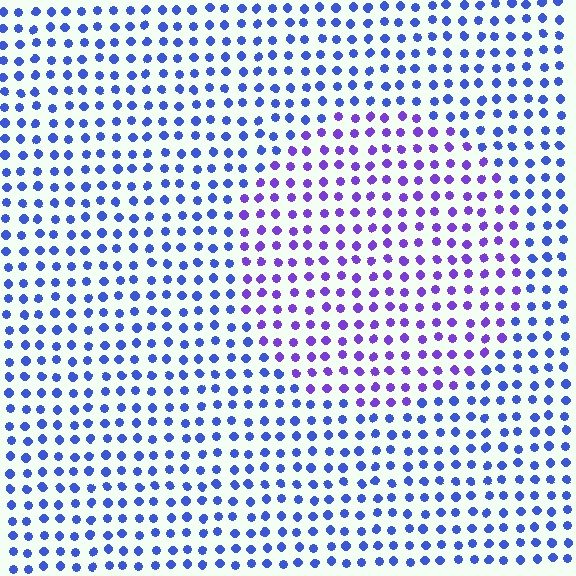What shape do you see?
I see a circle.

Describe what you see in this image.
The image is filled with small blue elements in a uniform arrangement. A circle-shaped region is visible where the elements are tinted to a slightly different hue, forming a subtle color boundary.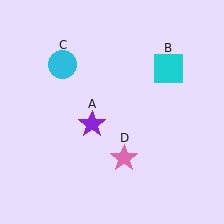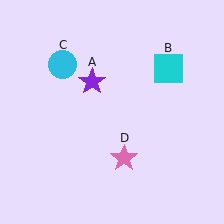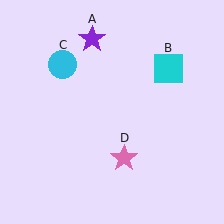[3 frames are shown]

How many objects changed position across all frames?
1 object changed position: purple star (object A).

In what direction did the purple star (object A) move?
The purple star (object A) moved up.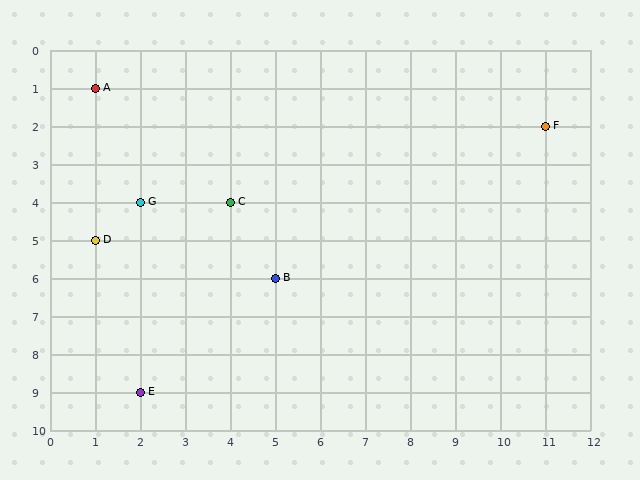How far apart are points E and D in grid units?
Points E and D are 1 column and 4 rows apart (about 4.1 grid units diagonally).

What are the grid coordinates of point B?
Point B is at grid coordinates (5, 6).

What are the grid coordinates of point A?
Point A is at grid coordinates (1, 1).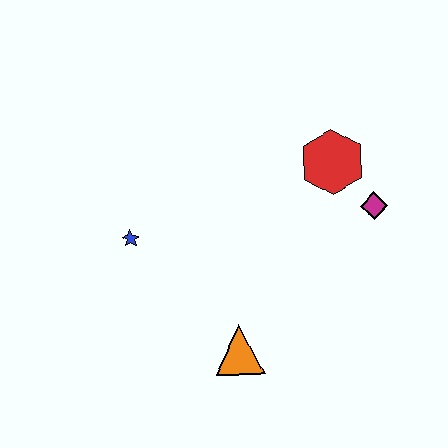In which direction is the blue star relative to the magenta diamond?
The blue star is to the left of the magenta diamond.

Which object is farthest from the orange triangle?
The red hexagon is farthest from the orange triangle.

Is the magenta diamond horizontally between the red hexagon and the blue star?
No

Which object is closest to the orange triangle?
The blue star is closest to the orange triangle.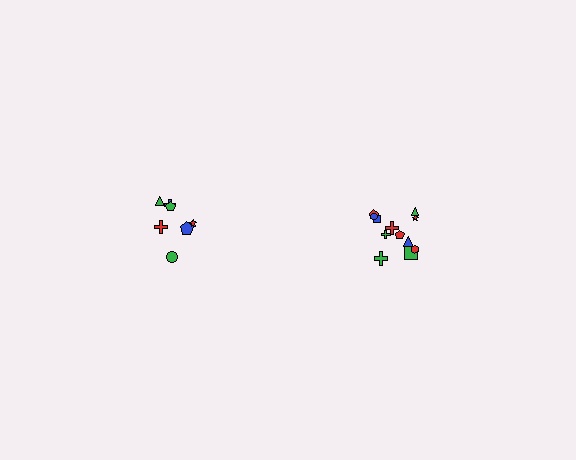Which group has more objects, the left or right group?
The right group.